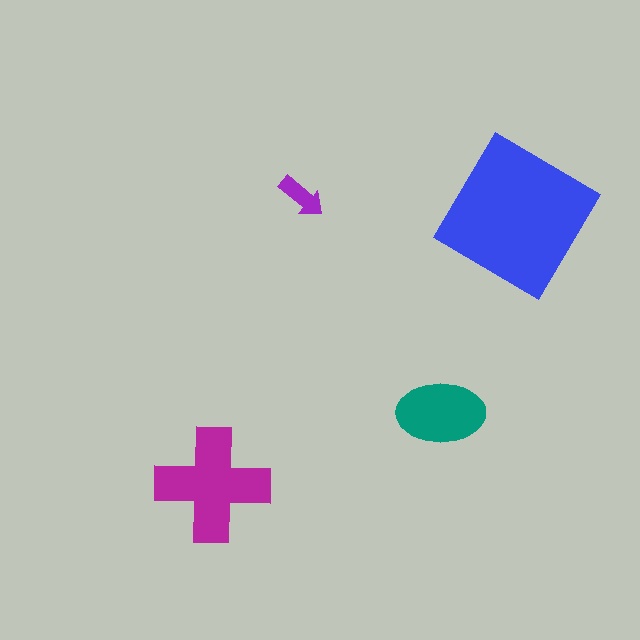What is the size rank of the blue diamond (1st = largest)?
1st.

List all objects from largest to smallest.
The blue diamond, the magenta cross, the teal ellipse, the purple arrow.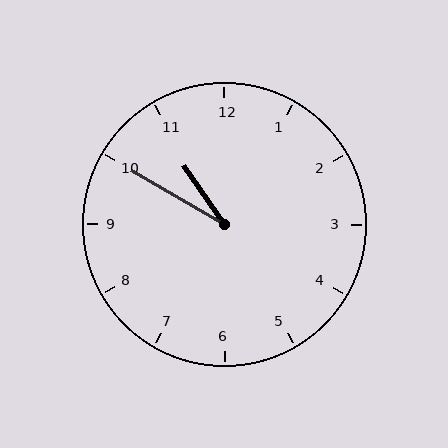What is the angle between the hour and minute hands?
Approximately 25 degrees.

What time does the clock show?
10:50.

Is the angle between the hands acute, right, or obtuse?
It is acute.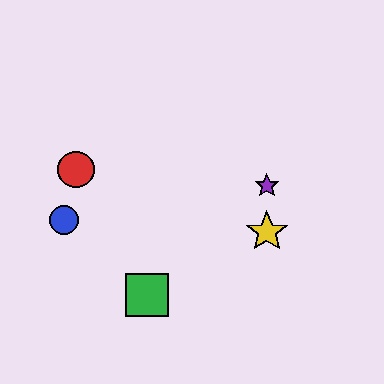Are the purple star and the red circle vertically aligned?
No, the purple star is at x≈267 and the red circle is at x≈76.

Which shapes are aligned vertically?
The yellow star, the purple star are aligned vertically.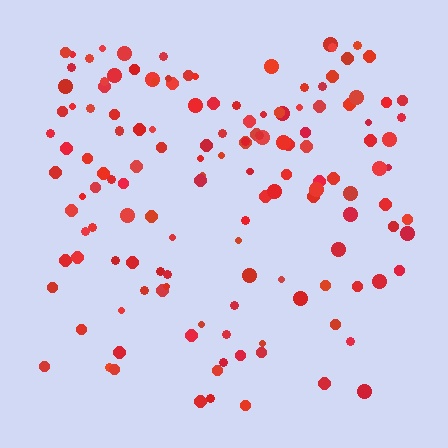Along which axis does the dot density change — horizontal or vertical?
Vertical.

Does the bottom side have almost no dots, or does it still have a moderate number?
Still a moderate number, just noticeably fewer than the top.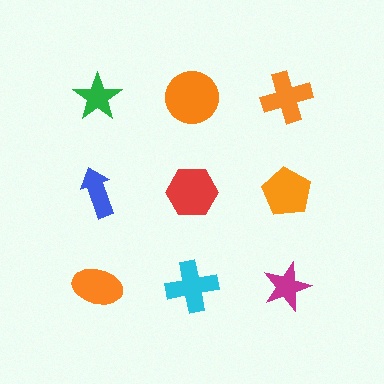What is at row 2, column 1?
A blue arrow.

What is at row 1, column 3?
An orange cross.